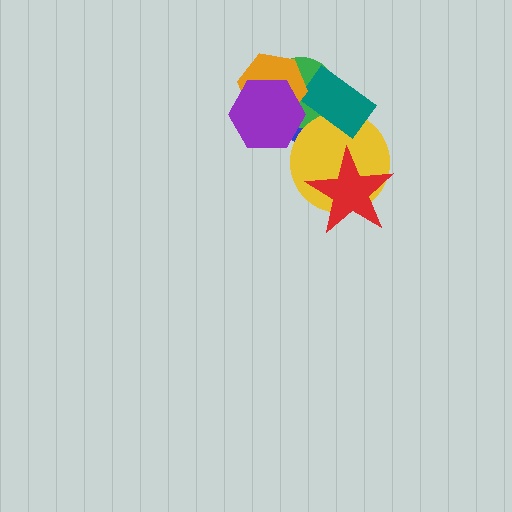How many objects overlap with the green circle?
4 objects overlap with the green circle.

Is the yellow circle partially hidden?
Yes, it is partially covered by another shape.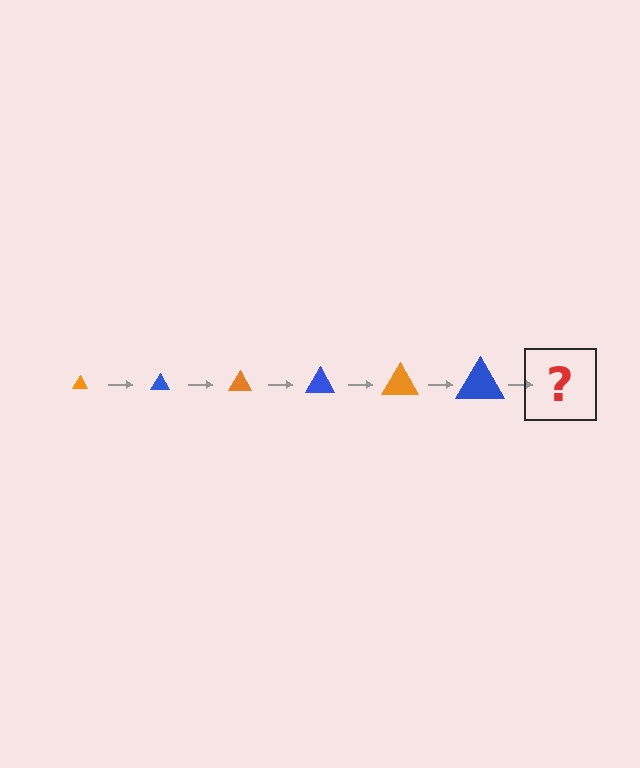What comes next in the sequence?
The next element should be an orange triangle, larger than the previous one.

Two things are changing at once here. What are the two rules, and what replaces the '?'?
The two rules are that the triangle grows larger each step and the color cycles through orange and blue. The '?' should be an orange triangle, larger than the previous one.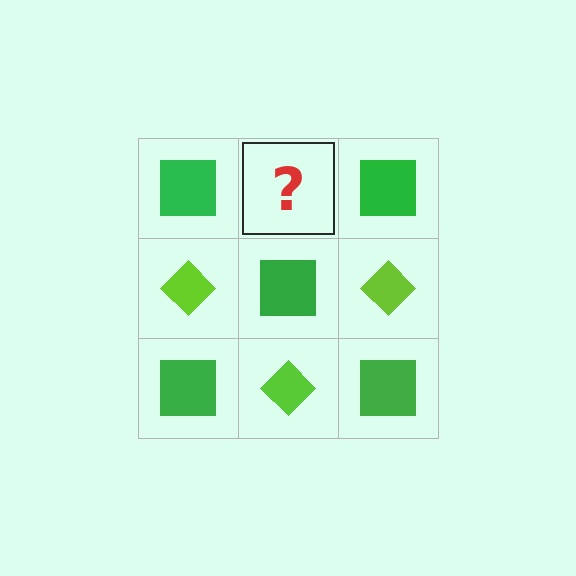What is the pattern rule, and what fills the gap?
The rule is that it alternates green square and lime diamond in a checkerboard pattern. The gap should be filled with a lime diamond.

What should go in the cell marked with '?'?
The missing cell should contain a lime diamond.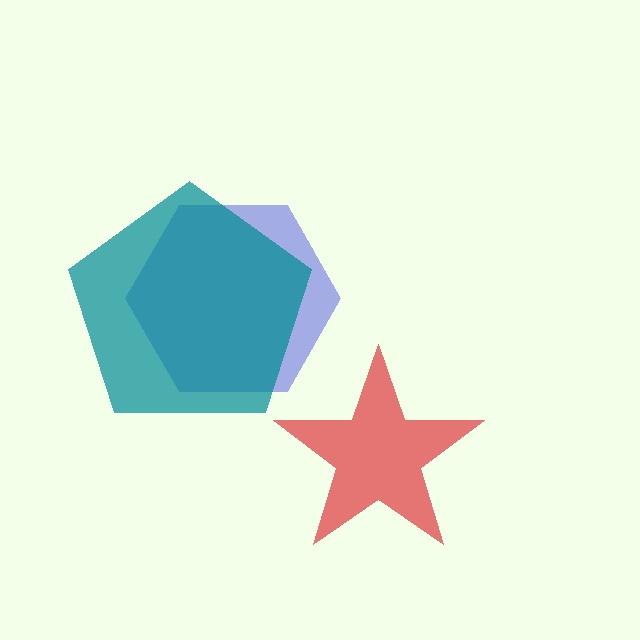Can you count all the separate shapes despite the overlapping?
Yes, there are 3 separate shapes.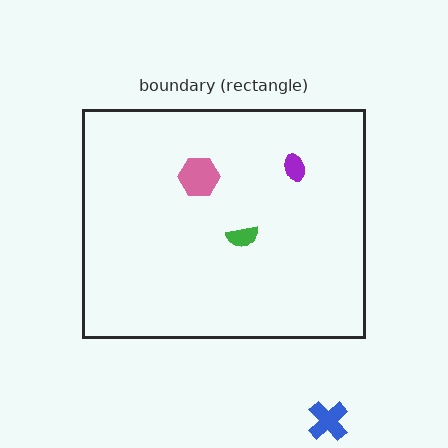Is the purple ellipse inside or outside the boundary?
Inside.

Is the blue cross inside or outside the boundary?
Outside.